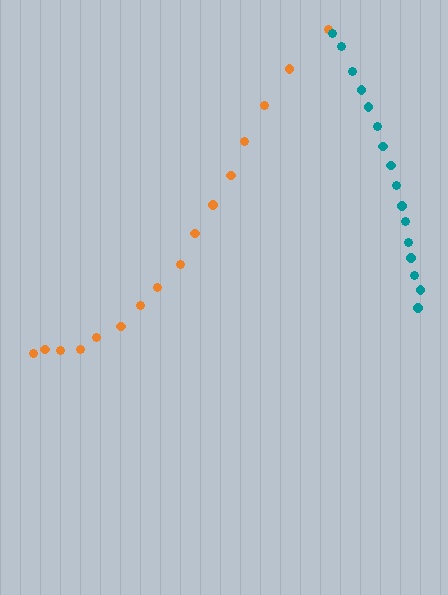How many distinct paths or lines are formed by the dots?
There are 2 distinct paths.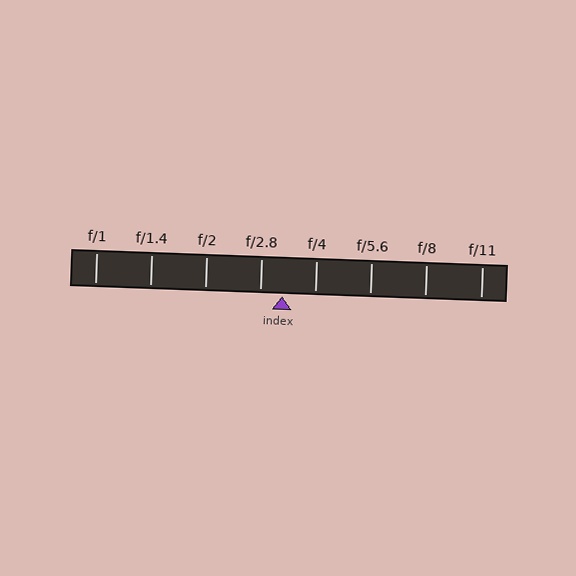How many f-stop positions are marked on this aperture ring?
There are 8 f-stop positions marked.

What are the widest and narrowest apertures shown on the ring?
The widest aperture shown is f/1 and the narrowest is f/11.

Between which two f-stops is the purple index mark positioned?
The index mark is between f/2.8 and f/4.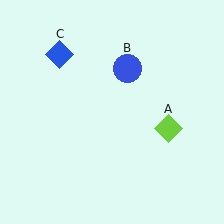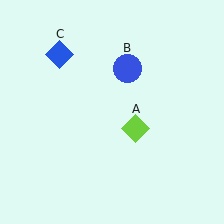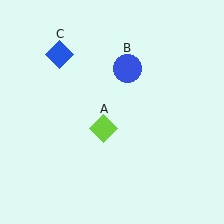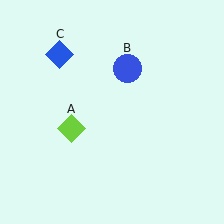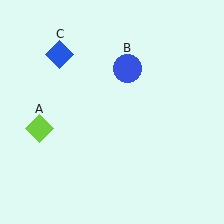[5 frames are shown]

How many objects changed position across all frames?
1 object changed position: lime diamond (object A).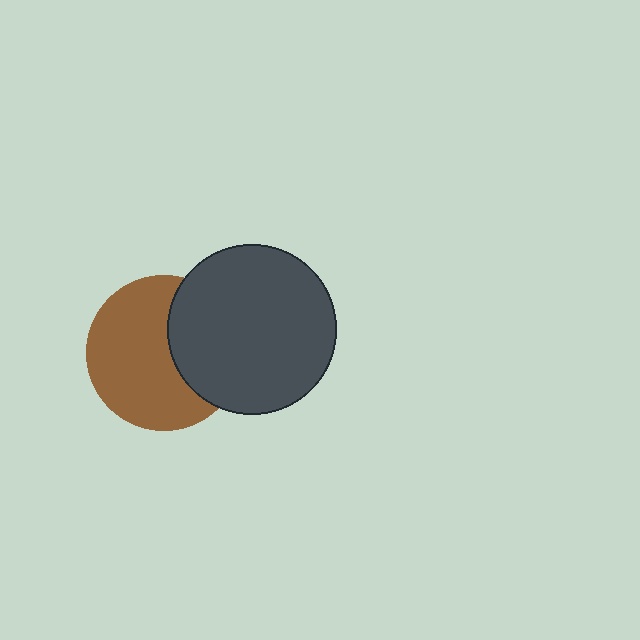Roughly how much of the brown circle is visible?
About half of it is visible (roughly 64%).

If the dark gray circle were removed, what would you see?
You would see the complete brown circle.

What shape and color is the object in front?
The object in front is a dark gray circle.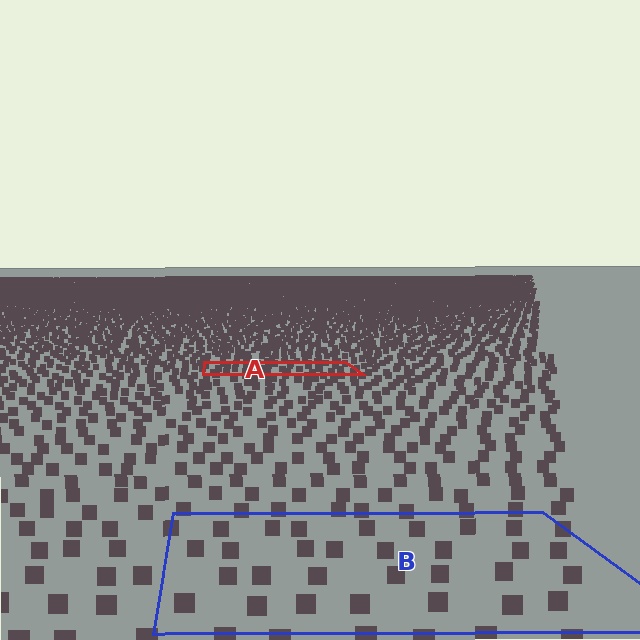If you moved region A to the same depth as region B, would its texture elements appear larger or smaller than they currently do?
They would appear larger. At a closer depth, the same texture elements are projected at a bigger on-screen size.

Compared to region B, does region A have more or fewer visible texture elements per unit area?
Region A has more texture elements per unit area — they are packed more densely because it is farther away.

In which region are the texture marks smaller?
The texture marks are smaller in region A, because it is farther away.